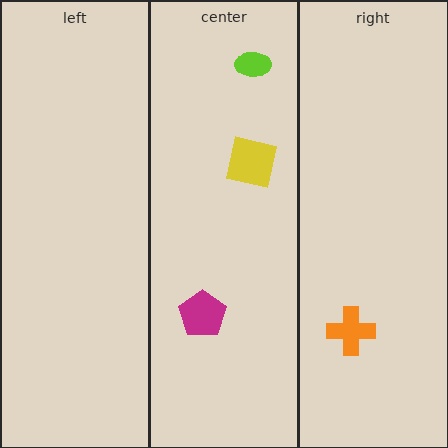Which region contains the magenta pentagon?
The center region.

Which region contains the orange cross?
The right region.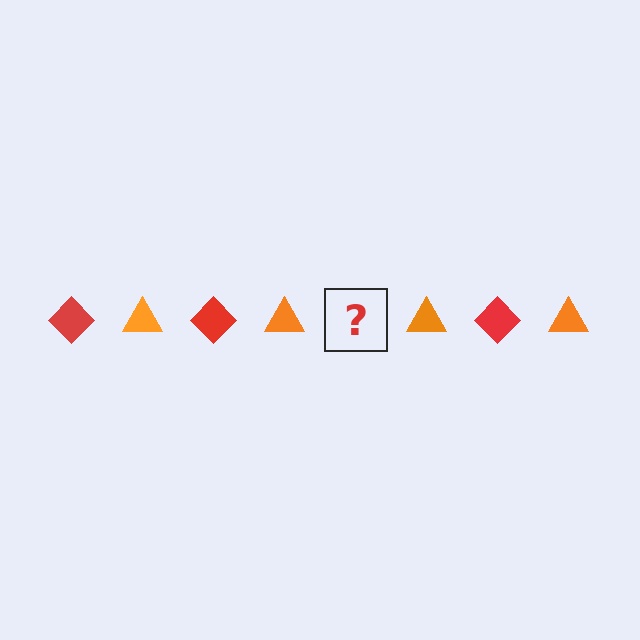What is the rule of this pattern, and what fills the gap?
The rule is that the pattern alternates between red diamond and orange triangle. The gap should be filled with a red diamond.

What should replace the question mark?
The question mark should be replaced with a red diamond.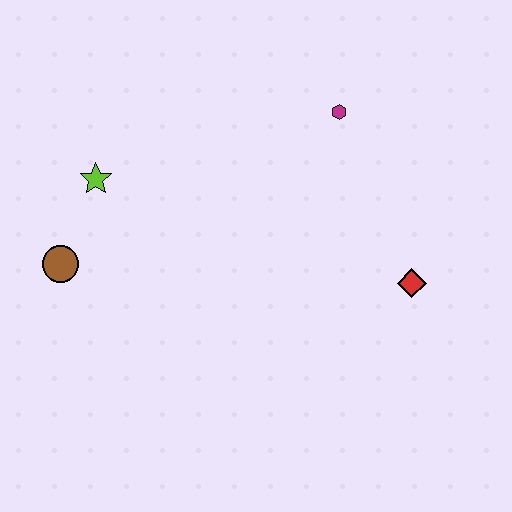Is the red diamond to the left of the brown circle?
No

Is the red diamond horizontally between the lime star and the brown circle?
No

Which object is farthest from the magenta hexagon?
The brown circle is farthest from the magenta hexagon.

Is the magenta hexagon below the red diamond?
No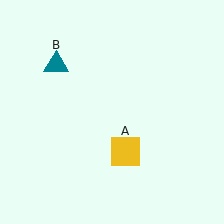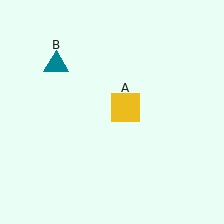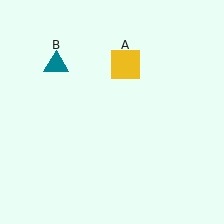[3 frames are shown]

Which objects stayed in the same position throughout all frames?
Teal triangle (object B) remained stationary.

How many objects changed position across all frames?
1 object changed position: yellow square (object A).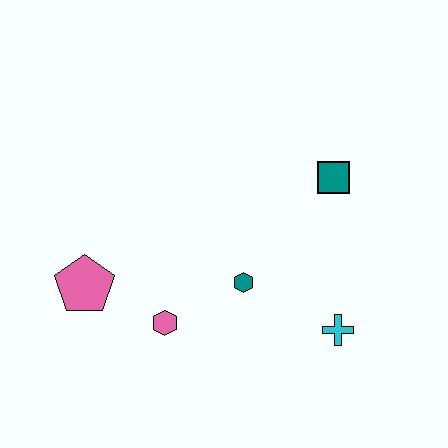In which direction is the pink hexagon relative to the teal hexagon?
The pink hexagon is to the left of the teal hexagon.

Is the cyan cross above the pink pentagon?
No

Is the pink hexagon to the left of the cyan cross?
Yes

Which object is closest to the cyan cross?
The teal hexagon is closest to the cyan cross.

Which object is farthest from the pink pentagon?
The teal square is farthest from the pink pentagon.